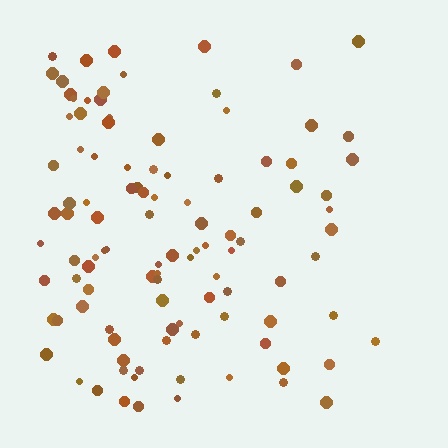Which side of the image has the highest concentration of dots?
The left.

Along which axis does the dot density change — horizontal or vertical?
Horizontal.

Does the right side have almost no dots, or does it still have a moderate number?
Still a moderate number, just noticeably fewer than the left.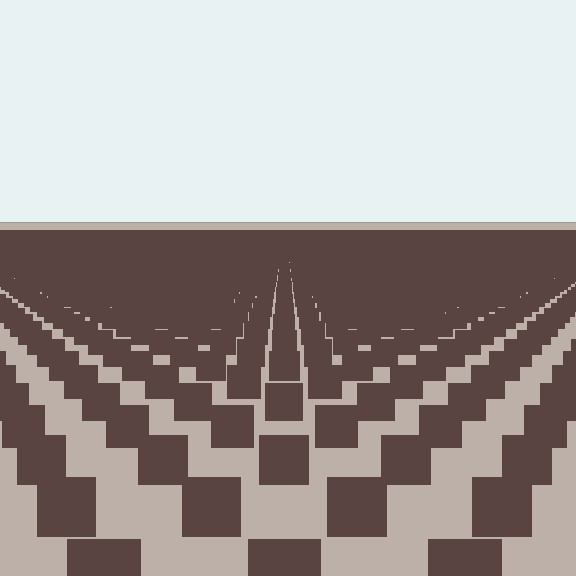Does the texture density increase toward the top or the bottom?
Density increases toward the top.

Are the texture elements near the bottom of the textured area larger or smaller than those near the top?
Larger. Near the bottom, elements are closer to the viewer and appear at a bigger on-screen size.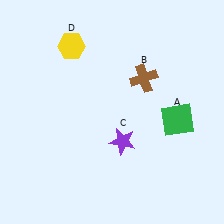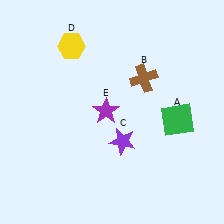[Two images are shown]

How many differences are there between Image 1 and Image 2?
There is 1 difference between the two images.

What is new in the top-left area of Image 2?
A purple star (E) was added in the top-left area of Image 2.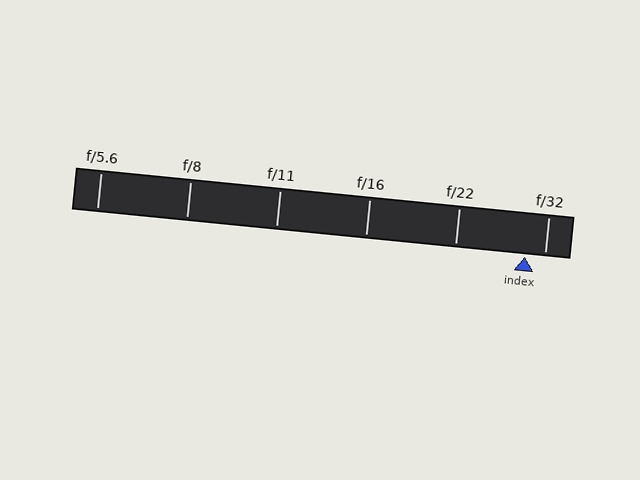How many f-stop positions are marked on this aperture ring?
There are 6 f-stop positions marked.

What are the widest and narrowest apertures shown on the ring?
The widest aperture shown is f/5.6 and the narrowest is f/32.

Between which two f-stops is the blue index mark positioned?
The index mark is between f/22 and f/32.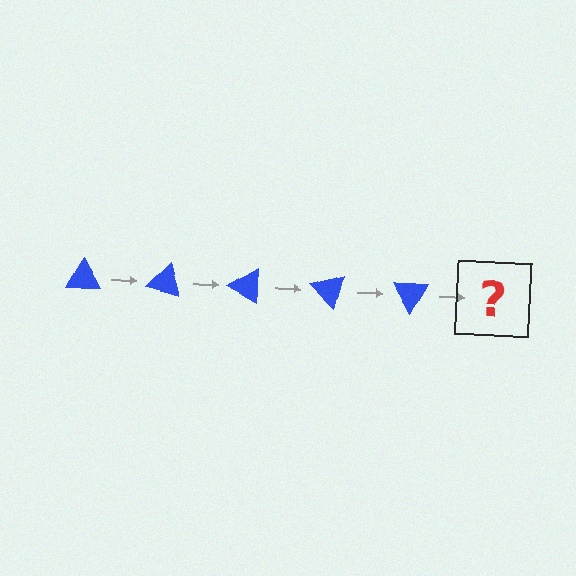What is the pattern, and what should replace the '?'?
The pattern is that the triangle rotates 15 degrees each step. The '?' should be a blue triangle rotated 75 degrees.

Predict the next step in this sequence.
The next step is a blue triangle rotated 75 degrees.